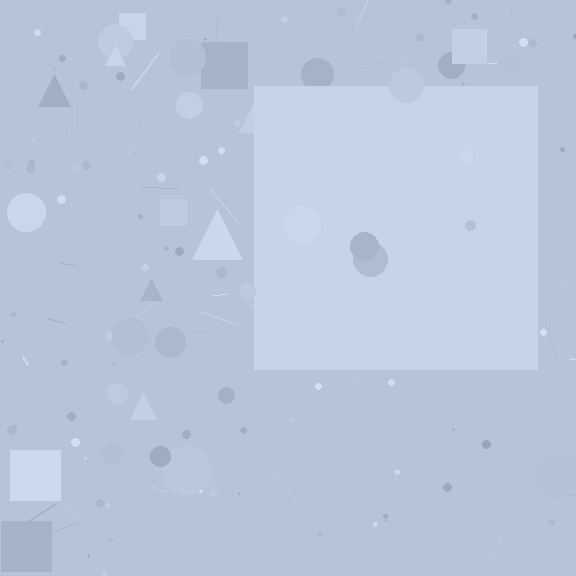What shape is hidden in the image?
A square is hidden in the image.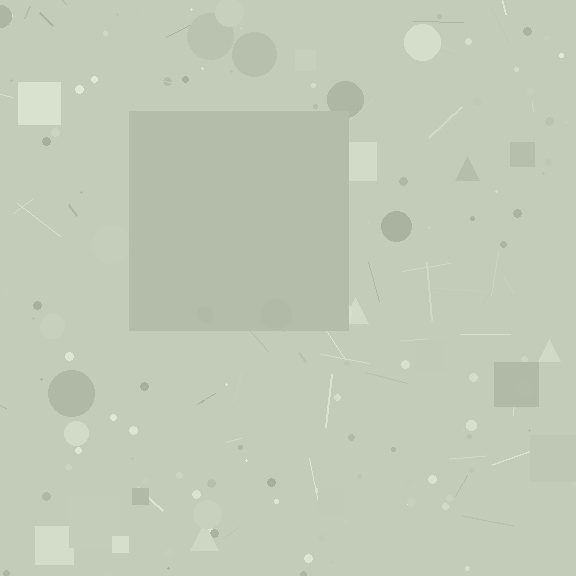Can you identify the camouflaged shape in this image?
The camouflaged shape is a square.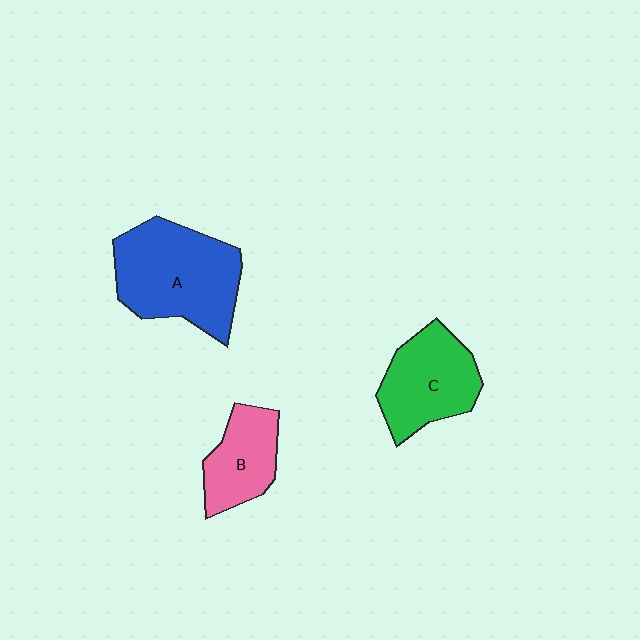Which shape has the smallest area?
Shape B (pink).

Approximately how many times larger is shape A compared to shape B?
Approximately 1.8 times.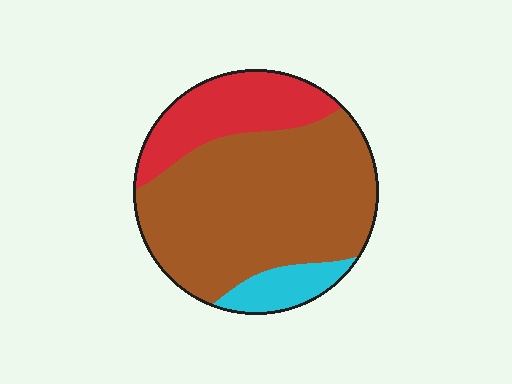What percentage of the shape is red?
Red covers around 25% of the shape.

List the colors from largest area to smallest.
From largest to smallest: brown, red, cyan.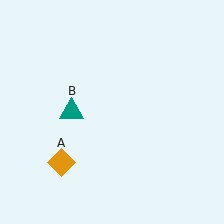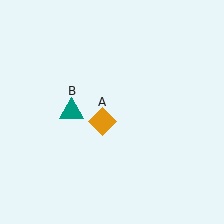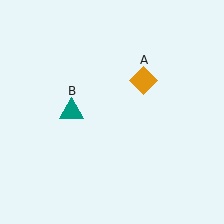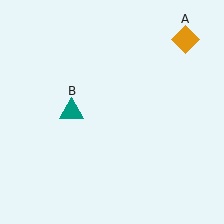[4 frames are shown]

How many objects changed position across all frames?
1 object changed position: orange diamond (object A).